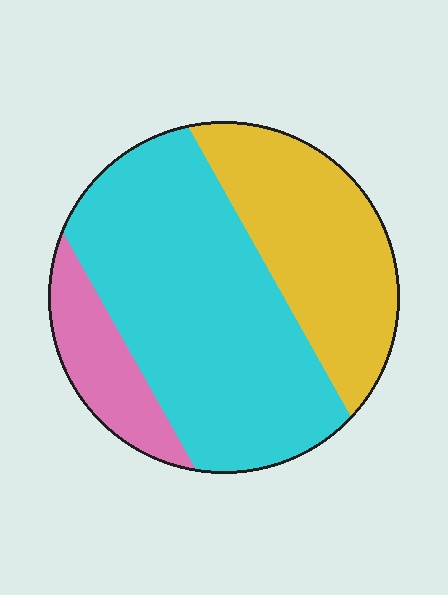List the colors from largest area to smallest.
From largest to smallest: cyan, yellow, pink.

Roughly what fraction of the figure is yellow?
Yellow covers about 30% of the figure.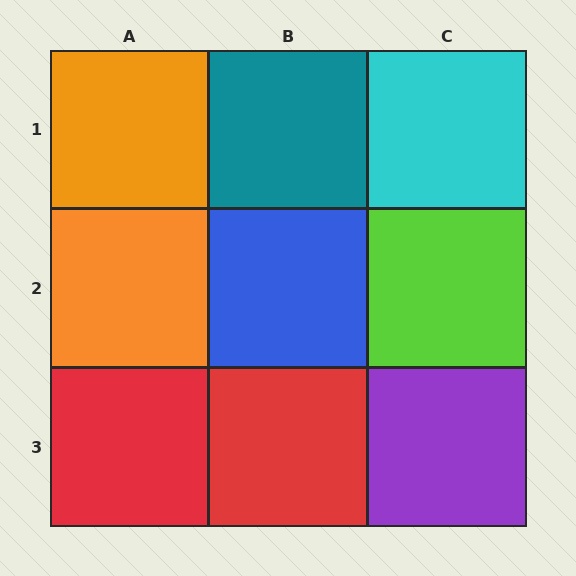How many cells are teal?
1 cell is teal.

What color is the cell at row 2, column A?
Orange.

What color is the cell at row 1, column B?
Teal.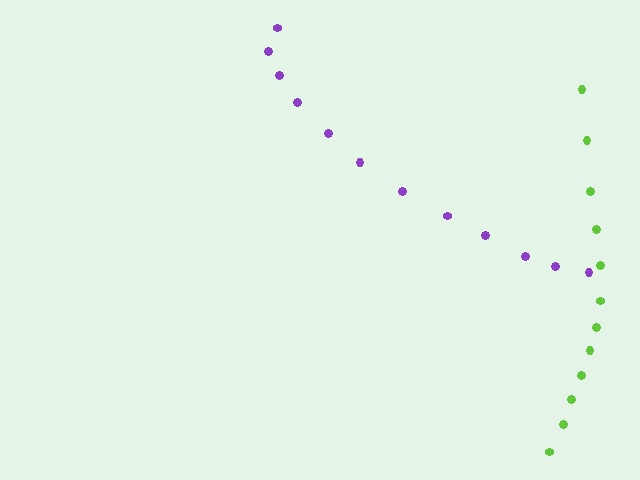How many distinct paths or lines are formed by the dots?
There are 2 distinct paths.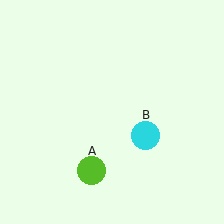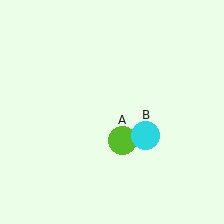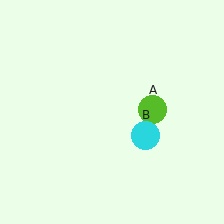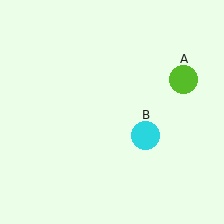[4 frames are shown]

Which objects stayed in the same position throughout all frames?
Cyan circle (object B) remained stationary.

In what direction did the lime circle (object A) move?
The lime circle (object A) moved up and to the right.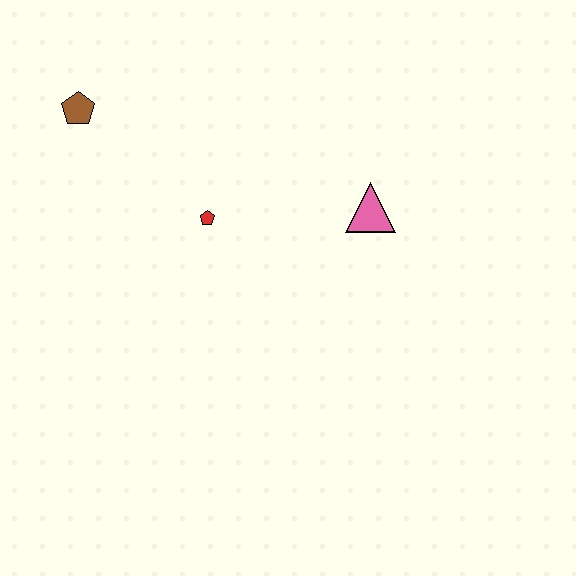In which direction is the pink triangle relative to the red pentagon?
The pink triangle is to the right of the red pentagon.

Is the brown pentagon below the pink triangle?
No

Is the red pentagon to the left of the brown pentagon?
No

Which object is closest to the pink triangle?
The red pentagon is closest to the pink triangle.